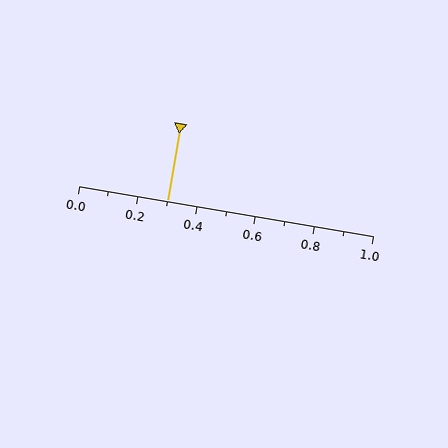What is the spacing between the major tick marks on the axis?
The major ticks are spaced 0.2 apart.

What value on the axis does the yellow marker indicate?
The marker indicates approximately 0.3.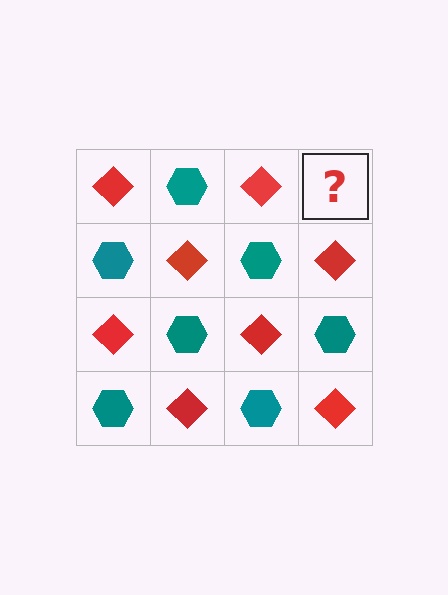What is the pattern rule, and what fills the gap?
The rule is that it alternates red diamond and teal hexagon in a checkerboard pattern. The gap should be filled with a teal hexagon.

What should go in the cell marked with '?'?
The missing cell should contain a teal hexagon.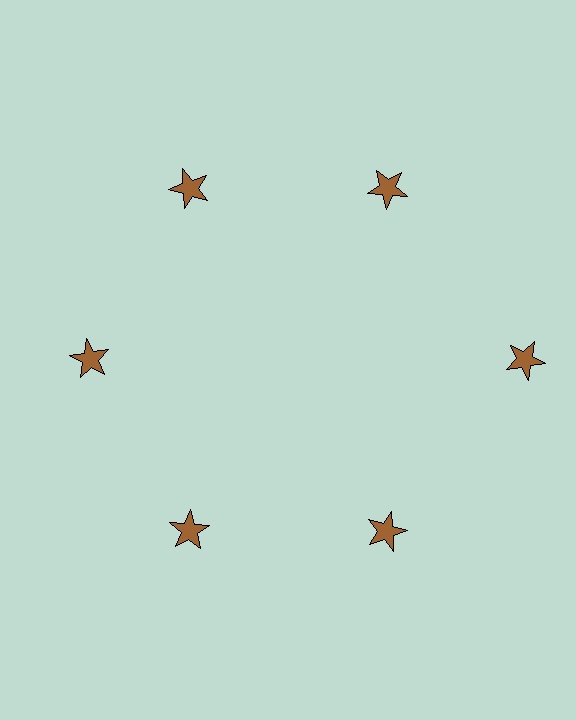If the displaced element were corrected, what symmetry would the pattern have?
It would have 6-fold rotational symmetry — the pattern would map onto itself every 60 degrees.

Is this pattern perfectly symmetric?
No. The 6 brown stars are arranged in a ring, but one element near the 3 o'clock position is pushed outward from the center, breaking the 6-fold rotational symmetry.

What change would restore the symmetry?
The symmetry would be restored by moving it inward, back onto the ring so that all 6 stars sit at equal angles and equal distance from the center.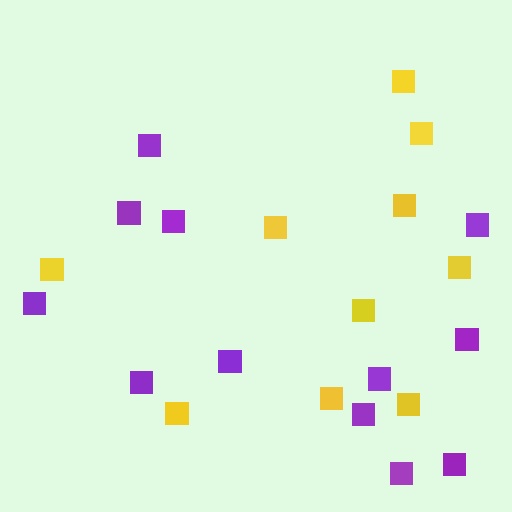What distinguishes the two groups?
There are 2 groups: one group of purple squares (12) and one group of yellow squares (10).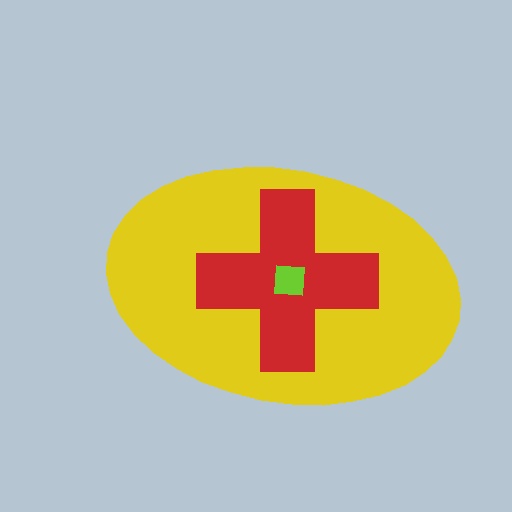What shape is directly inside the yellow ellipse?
The red cross.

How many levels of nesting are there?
3.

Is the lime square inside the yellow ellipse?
Yes.